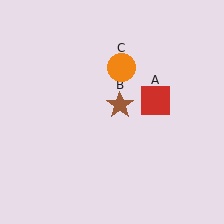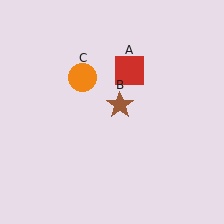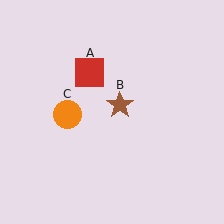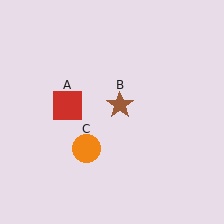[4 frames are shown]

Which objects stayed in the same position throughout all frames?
Brown star (object B) remained stationary.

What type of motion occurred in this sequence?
The red square (object A), orange circle (object C) rotated counterclockwise around the center of the scene.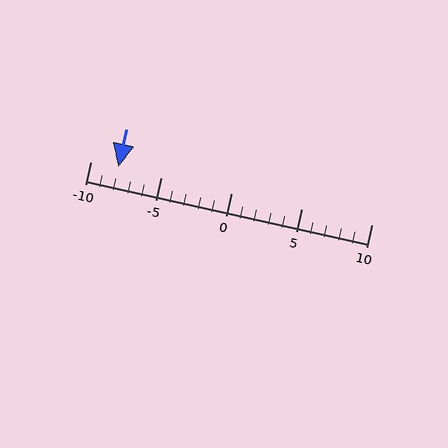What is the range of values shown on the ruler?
The ruler shows values from -10 to 10.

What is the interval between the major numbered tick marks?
The major tick marks are spaced 5 units apart.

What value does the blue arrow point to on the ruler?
The blue arrow points to approximately -8.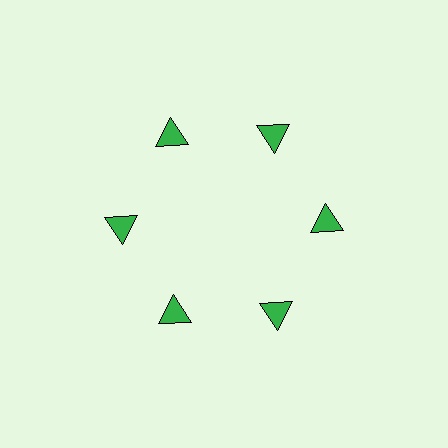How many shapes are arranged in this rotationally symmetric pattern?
There are 6 shapes, arranged in 6 groups of 1.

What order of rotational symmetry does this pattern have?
This pattern has 6-fold rotational symmetry.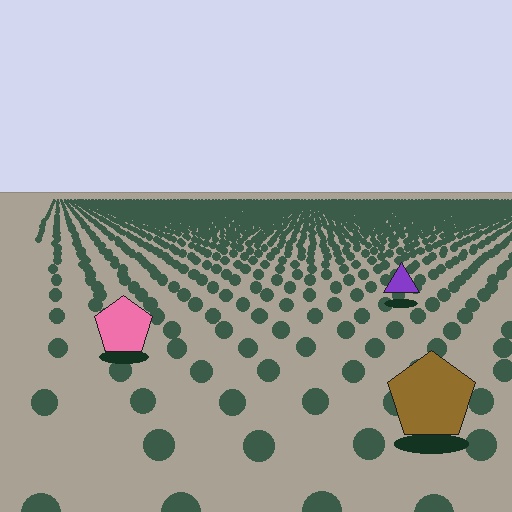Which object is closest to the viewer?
The brown pentagon is closest. The texture marks near it are larger and more spread out.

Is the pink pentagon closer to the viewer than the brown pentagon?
No. The brown pentagon is closer — you can tell from the texture gradient: the ground texture is coarser near it.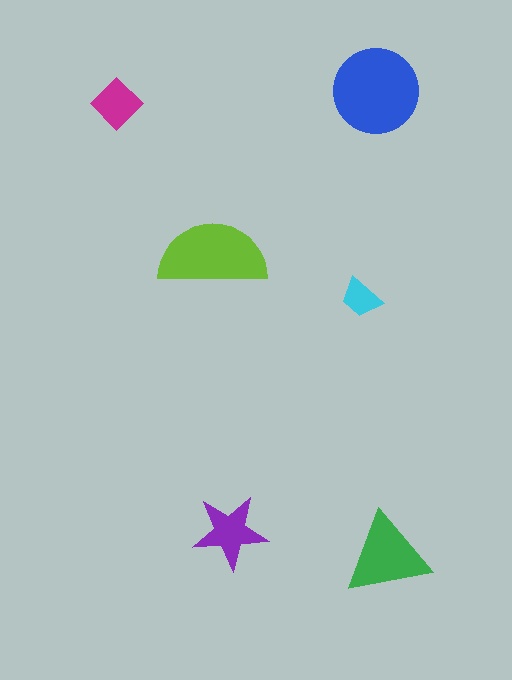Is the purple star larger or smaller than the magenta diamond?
Larger.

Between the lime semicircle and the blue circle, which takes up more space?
The blue circle.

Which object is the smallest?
The cyan trapezoid.